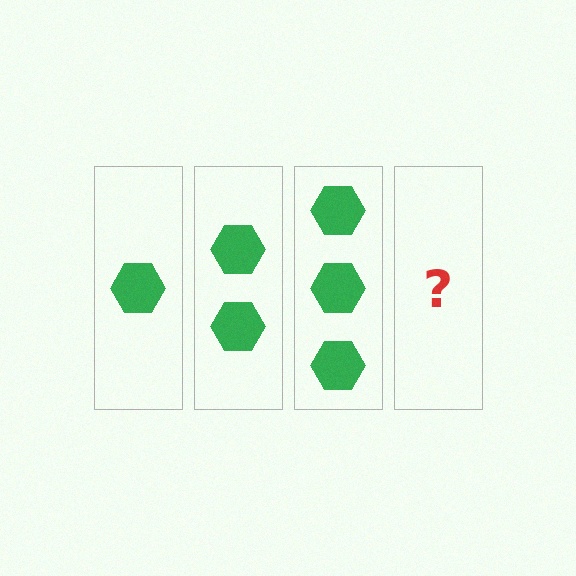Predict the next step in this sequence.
The next step is 4 hexagons.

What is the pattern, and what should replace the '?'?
The pattern is that each step adds one more hexagon. The '?' should be 4 hexagons.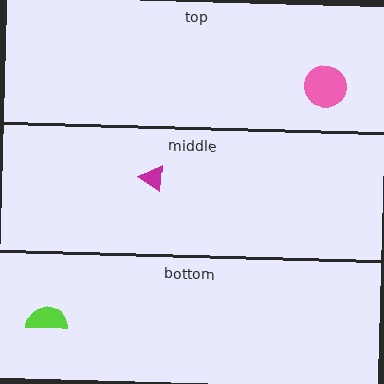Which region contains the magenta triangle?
The middle region.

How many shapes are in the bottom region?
1.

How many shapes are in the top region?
1.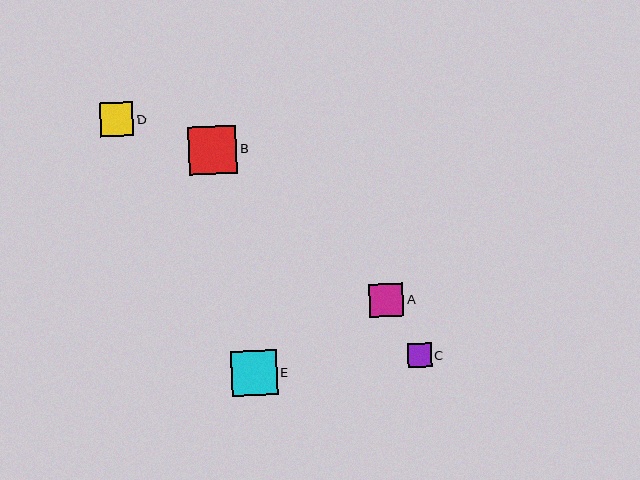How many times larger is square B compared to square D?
Square B is approximately 1.4 times the size of square D.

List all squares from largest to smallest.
From largest to smallest: B, E, D, A, C.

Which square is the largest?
Square B is the largest with a size of approximately 48 pixels.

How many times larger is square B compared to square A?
Square B is approximately 1.4 times the size of square A.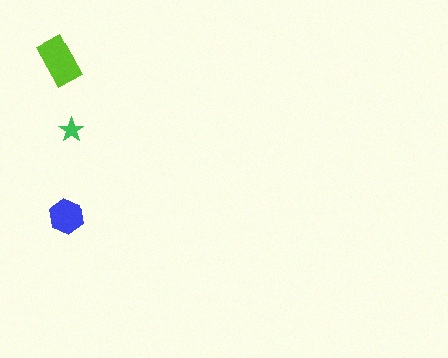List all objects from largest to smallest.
The lime rectangle, the blue hexagon, the green star.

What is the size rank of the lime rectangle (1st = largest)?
1st.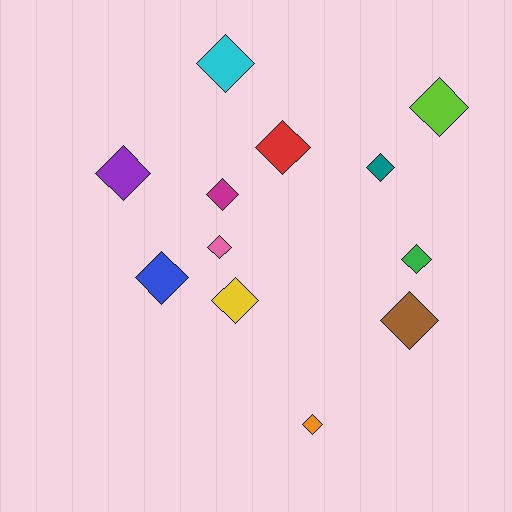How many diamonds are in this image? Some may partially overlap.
There are 12 diamonds.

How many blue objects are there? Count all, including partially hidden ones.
There is 1 blue object.